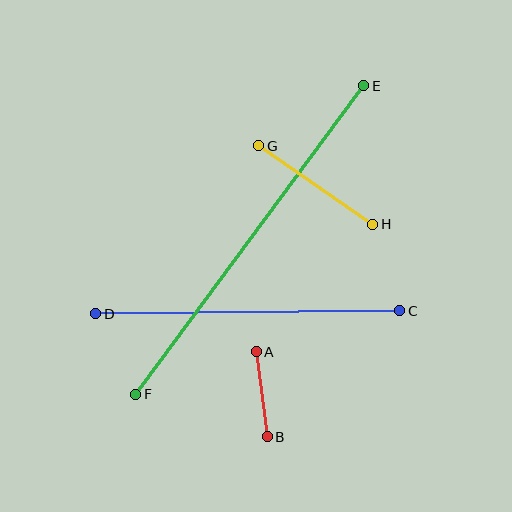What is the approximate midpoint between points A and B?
The midpoint is at approximately (262, 394) pixels.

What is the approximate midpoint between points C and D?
The midpoint is at approximately (248, 312) pixels.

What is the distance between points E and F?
The distance is approximately 384 pixels.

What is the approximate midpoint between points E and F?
The midpoint is at approximately (250, 240) pixels.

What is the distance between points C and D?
The distance is approximately 304 pixels.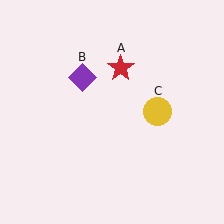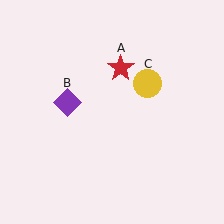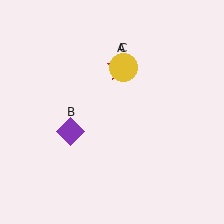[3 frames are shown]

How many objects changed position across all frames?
2 objects changed position: purple diamond (object B), yellow circle (object C).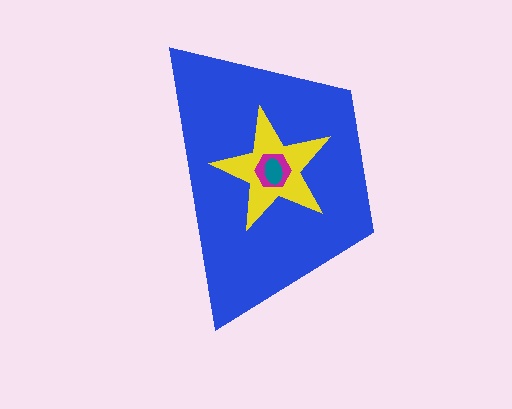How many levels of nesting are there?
4.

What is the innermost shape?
The teal ellipse.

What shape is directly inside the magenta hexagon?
The teal ellipse.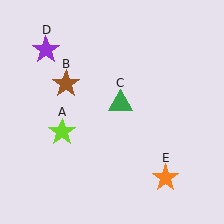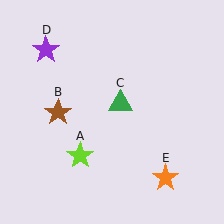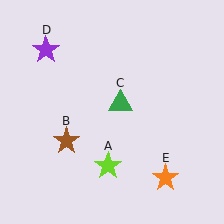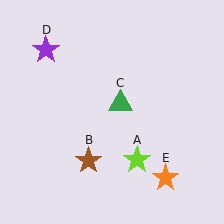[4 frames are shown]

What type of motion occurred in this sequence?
The lime star (object A), brown star (object B) rotated counterclockwise around the center of the scene.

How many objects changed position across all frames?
2 objects changed position: lime star (object A), brown star (object B).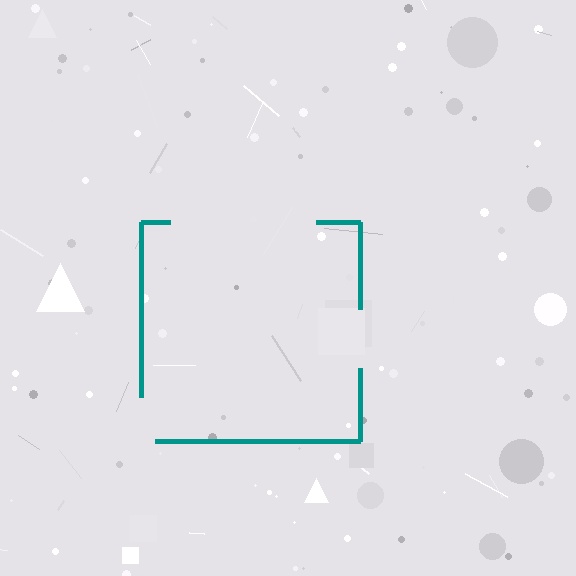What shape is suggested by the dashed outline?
The dashed outline suggests a square.